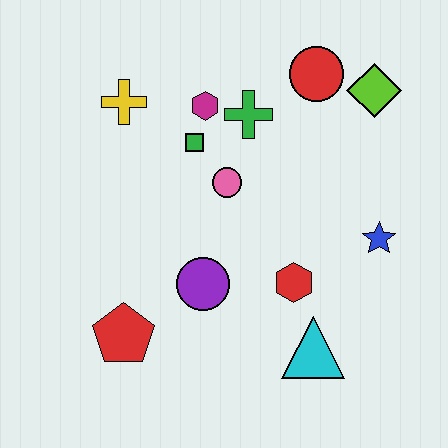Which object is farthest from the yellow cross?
The cyan triangle is farthest from the yellow cross.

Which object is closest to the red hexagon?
The cyan triangle is closest to the red hexagon.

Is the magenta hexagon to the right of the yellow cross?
Yes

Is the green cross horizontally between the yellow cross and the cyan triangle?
Yes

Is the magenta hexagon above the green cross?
Yes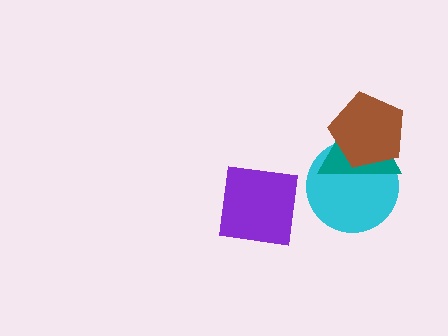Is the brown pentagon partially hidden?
No, no other shape covers it.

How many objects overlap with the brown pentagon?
2 objects overlap with the brown pentagon.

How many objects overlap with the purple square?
0 objects overlap with the purple square.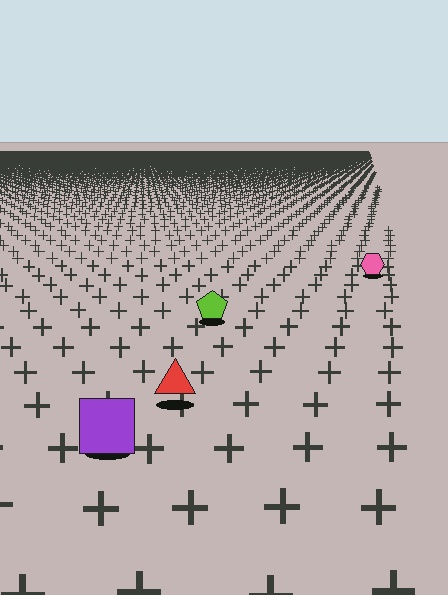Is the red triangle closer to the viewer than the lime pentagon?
Yes. The red triangle is closer — you can tell from the texture gradient: the ground texture is coarser near it.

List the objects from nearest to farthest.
From nearest to farthest: the purple square, the red triangle, the lime pentagon, the pink hexagon.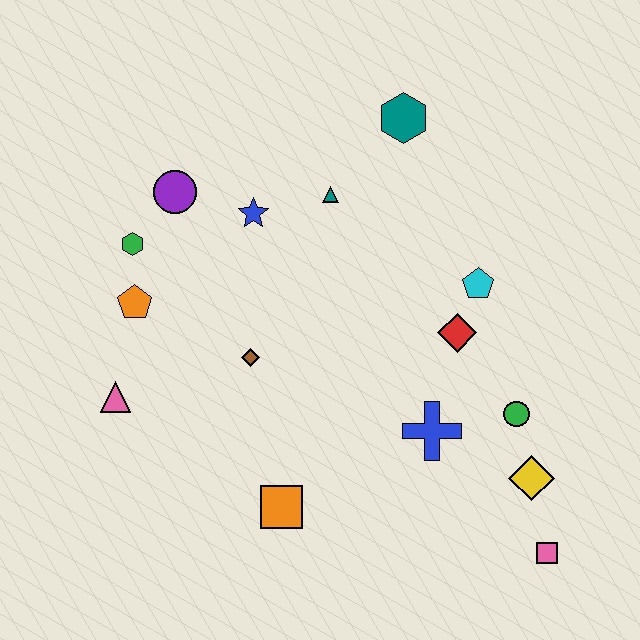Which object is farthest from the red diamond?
The pink triangle is farthest from the red diamond.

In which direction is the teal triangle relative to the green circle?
The teal triangle is above the green circle.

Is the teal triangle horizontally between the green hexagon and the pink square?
Yes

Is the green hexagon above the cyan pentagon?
Yes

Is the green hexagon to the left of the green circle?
Yes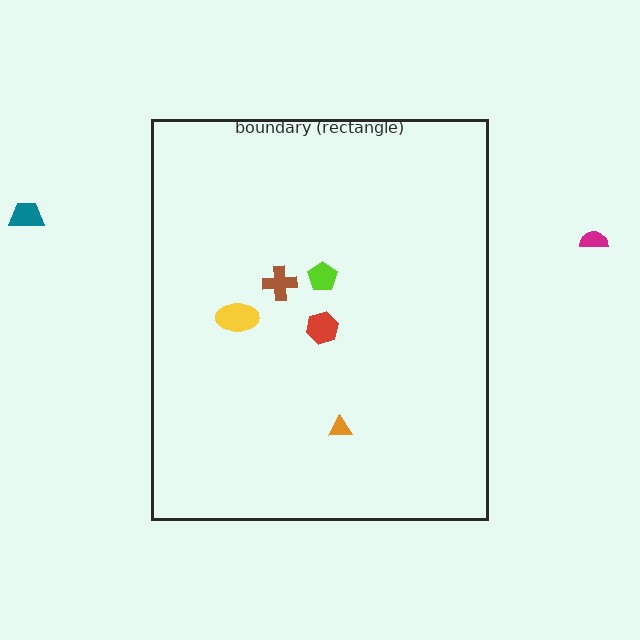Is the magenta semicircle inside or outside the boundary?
Outside.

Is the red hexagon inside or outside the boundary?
Inside.